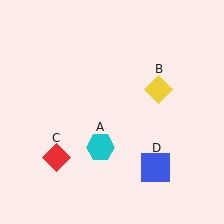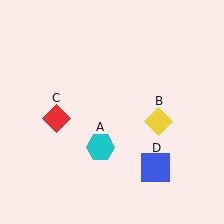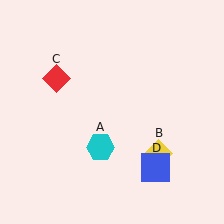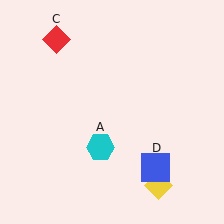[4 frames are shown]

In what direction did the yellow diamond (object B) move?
The yellow diamond (object B) moved down.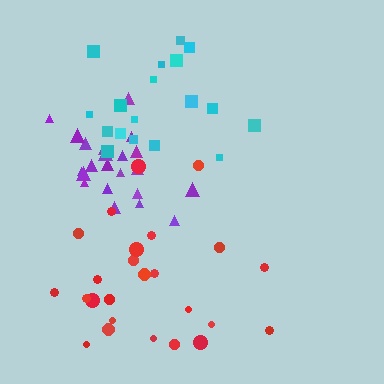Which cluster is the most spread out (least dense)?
Cyan.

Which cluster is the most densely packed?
Purple.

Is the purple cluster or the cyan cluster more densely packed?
Purple.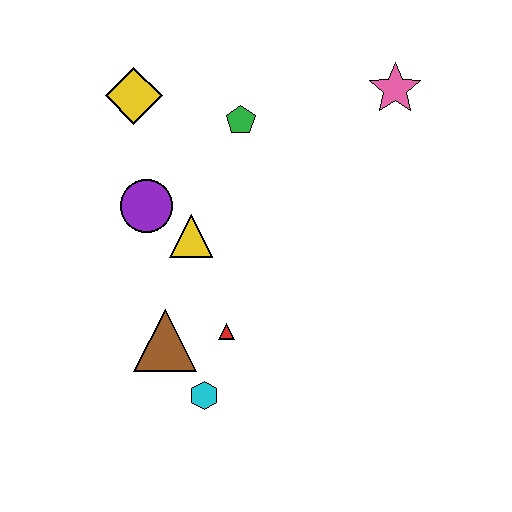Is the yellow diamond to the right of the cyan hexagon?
No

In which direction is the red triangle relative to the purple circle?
The red triangle is below the purple circle.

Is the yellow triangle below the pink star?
Yes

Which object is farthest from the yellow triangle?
The pink star is farthest from the yellow triangle.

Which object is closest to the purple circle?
The yellow triangle is closest to the purple circle.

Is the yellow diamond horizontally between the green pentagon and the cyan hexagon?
No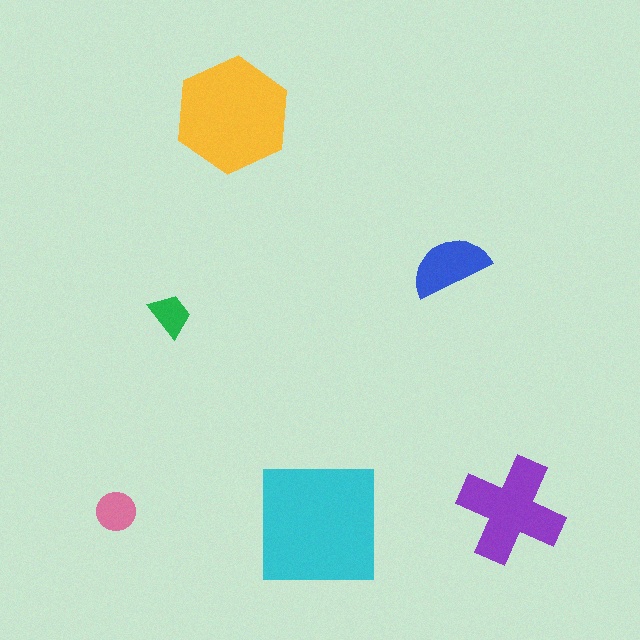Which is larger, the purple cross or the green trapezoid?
The purple cross.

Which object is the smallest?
The green trapezoid.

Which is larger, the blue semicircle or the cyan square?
The cyan square.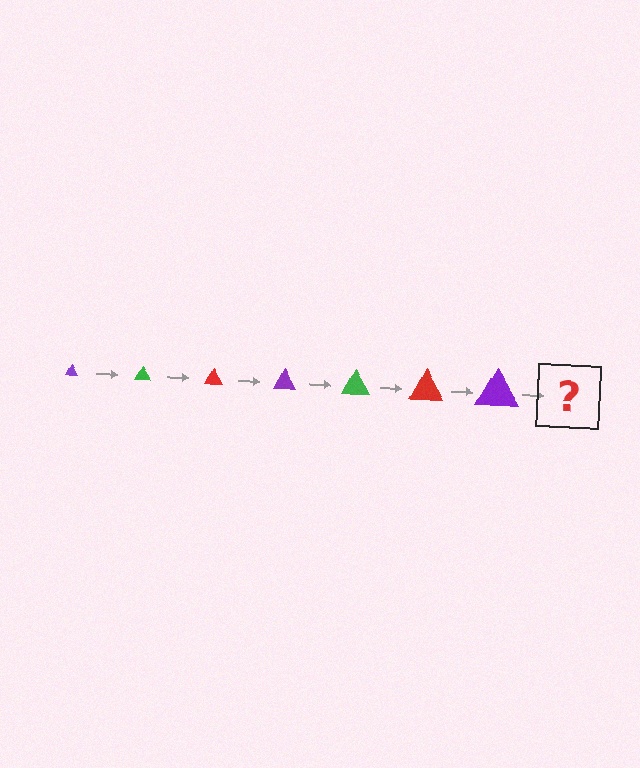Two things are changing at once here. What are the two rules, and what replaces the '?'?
The two rules are that the triangle grows larger each step and the color cycles through purple, green, and red. The '?' should be a green triangle, larger than the previous one.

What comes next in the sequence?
The next element should be a green triangle, larger than the previous one.